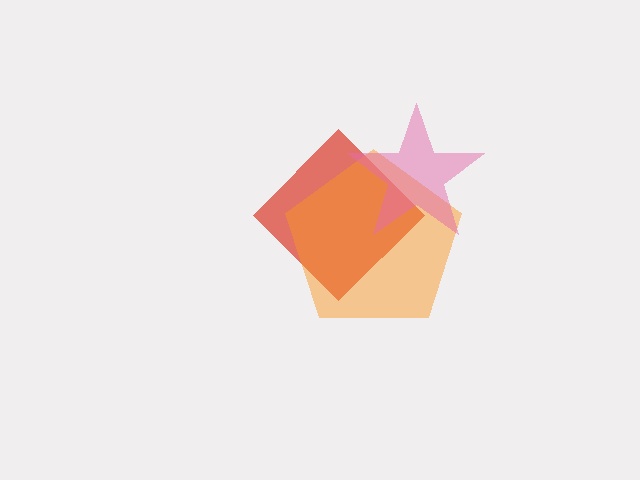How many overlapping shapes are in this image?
There are 3 overlapping shapes in the image.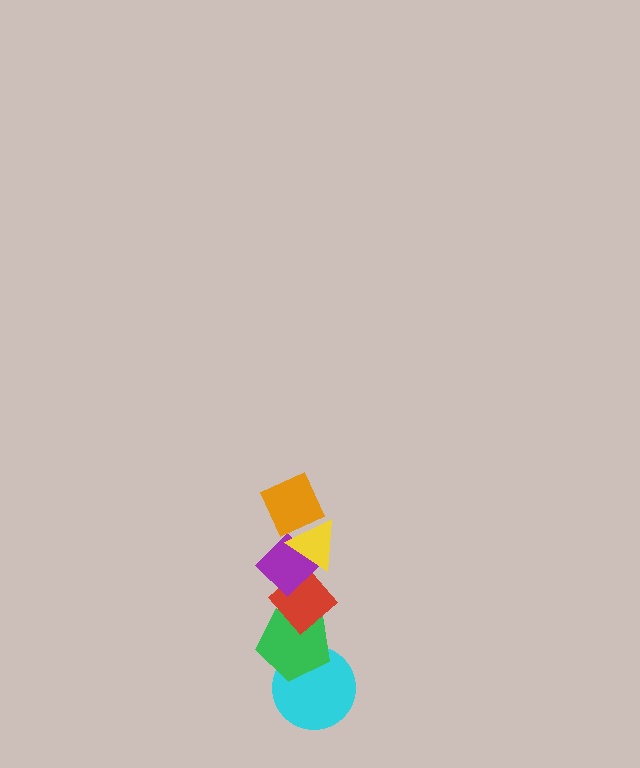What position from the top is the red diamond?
The red diamond is 4th from the top.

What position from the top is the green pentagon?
The green pentagon is 5th from the top.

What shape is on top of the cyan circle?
The green pentagon is on top of the cyan circle.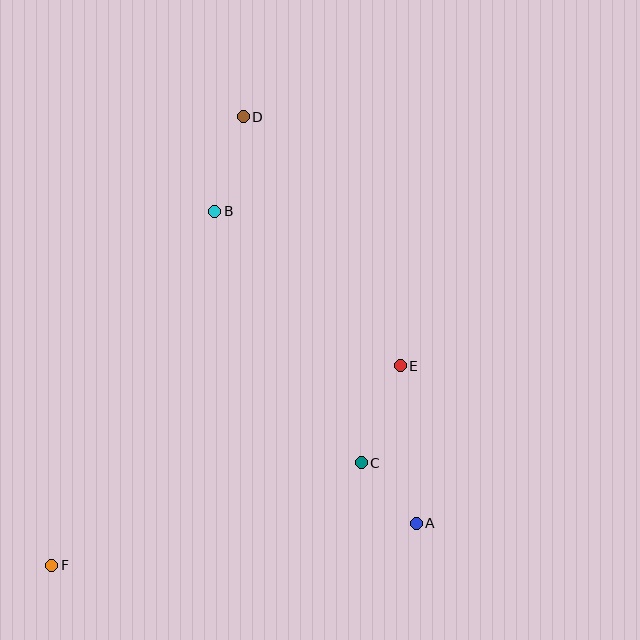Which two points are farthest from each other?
Points D and F are farthest from each other.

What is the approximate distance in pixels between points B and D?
The distance between B and D is approximately 99 pixels.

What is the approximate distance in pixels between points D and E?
The distance between D and E is approximately 295 pixels.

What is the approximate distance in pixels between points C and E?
The distance between C and E is approximately 105 pixels.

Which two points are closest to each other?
Points A and C are closest to each other.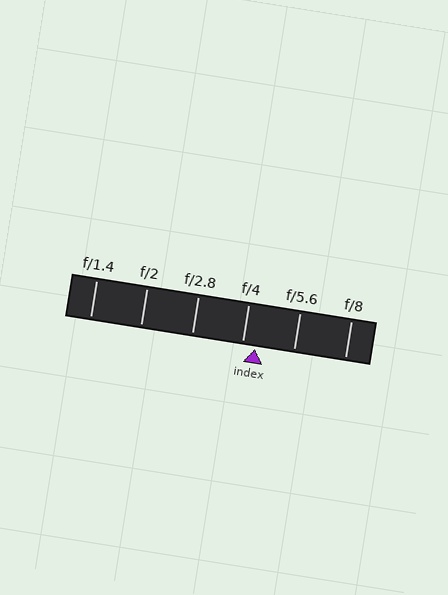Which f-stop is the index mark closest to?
The index mark is closest to f/4.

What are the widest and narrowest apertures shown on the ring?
The widest aperture shown is f/1.4 and the narrowest is f/8.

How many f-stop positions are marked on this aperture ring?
There are 6 f-stop positions marked.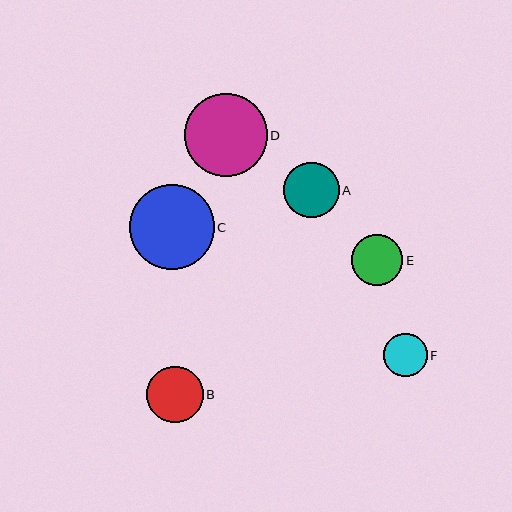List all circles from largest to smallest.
From largest to smallest: C, D, B, A, E, F.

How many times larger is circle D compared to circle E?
Circle D is approximately 1.6 times the size of circle E.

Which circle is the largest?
Circle C is the largest with a size of approximately 85 pixels.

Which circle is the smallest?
Circle F is the smallest with a size of approximately 43 pixels.